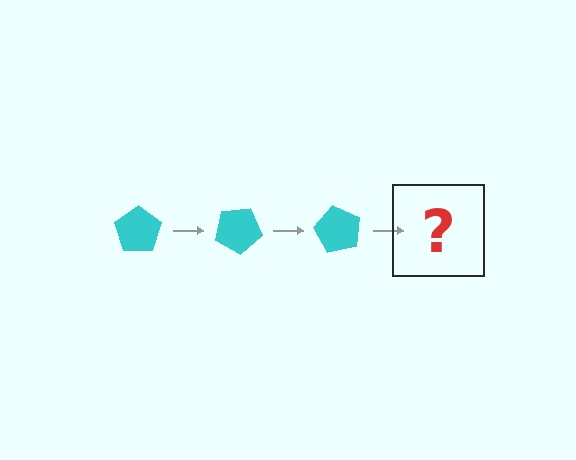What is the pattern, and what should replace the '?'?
The pattern is that the pentagon rotates 30 degrees each step. The '?' should be a cyan pentagon rotated 90 degrees.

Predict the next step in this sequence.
The next step is a cyan pentagon rotated 90 degrees.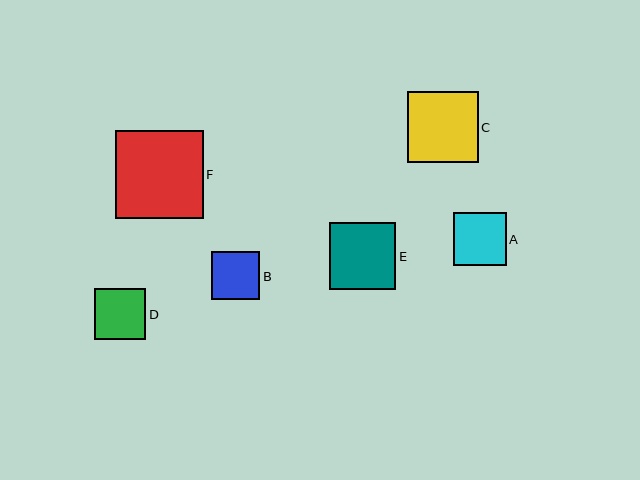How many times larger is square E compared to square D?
Square E is approximately 1.3 times the size of square D.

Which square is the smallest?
Square B is the smallest with a size of approximately 48 pixels.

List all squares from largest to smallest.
From largest to smallest: F, C, E, A, D, B.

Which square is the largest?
Square F is the largest with a size of approximately 88 pixels.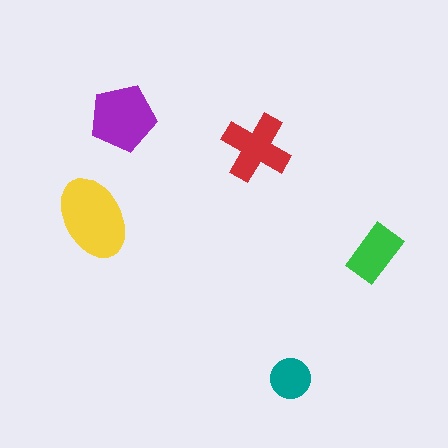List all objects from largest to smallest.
The yellow ellipse, the purple pentagon, the red cross, the green rectangle, the teal circle.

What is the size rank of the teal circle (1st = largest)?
5th.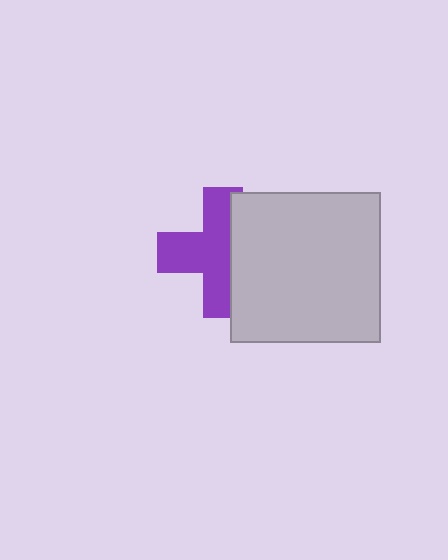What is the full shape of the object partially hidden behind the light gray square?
The partially hidden object is a purple cross.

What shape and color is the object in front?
The object in front is a light gray square.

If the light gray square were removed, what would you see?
You would see the complete purple cross.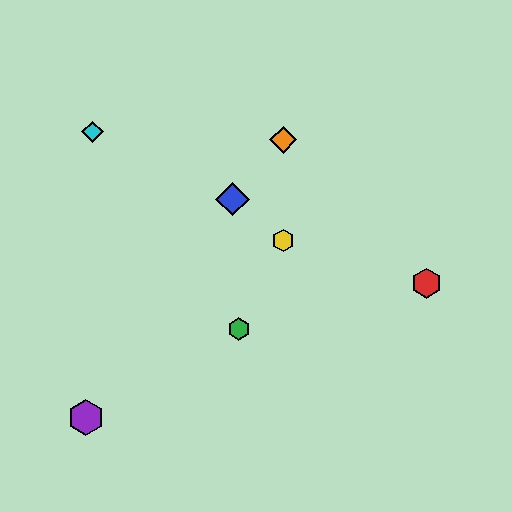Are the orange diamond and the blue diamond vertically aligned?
No, the orange diamond is at x≈283 and the blue diamond is at x≈232.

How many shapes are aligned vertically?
2 shapes (the yellow hexagon, the orange diamond) are aligned vertically.